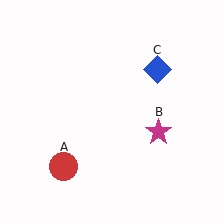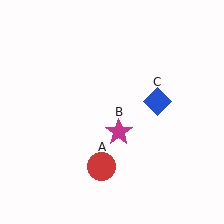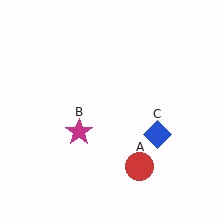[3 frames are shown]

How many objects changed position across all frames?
3 objects changed position: red circle (object A), magenta star (object B), blue diamond (object C).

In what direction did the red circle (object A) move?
The red circle (object A) moved right.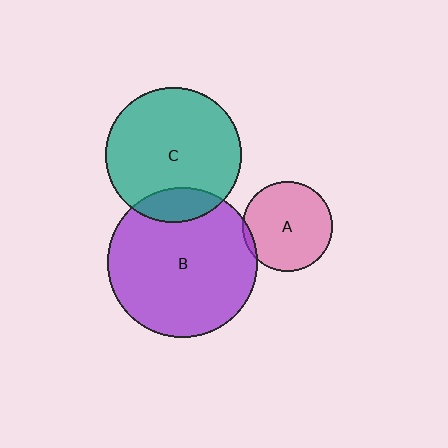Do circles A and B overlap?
Yes.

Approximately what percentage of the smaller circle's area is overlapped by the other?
Approximately 5%.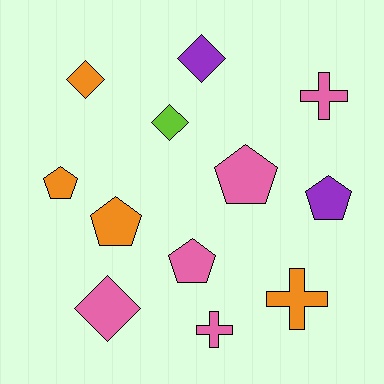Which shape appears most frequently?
Pentagon, with 5 objects.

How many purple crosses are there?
There are no purple crosses.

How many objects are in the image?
There are 12 objects.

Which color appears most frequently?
Pink, with 5 objects.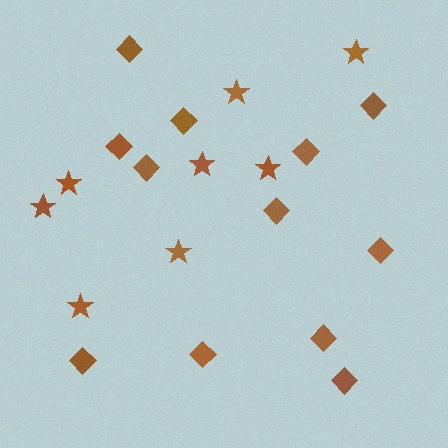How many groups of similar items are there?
There are 2 groups: one group of stars (8) and one group of diamonds (12).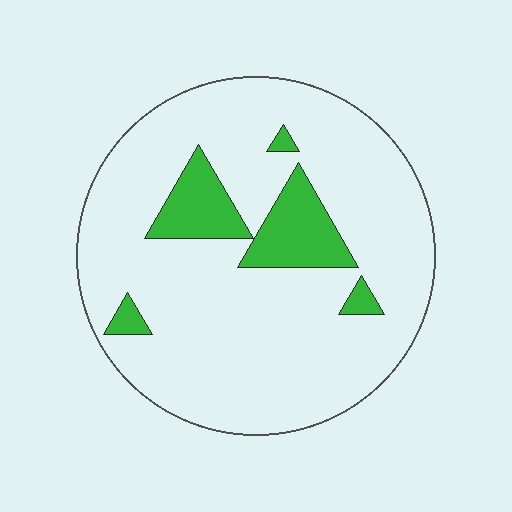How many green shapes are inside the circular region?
5.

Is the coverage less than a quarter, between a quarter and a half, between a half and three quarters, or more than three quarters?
Less than a quarter.